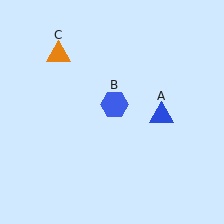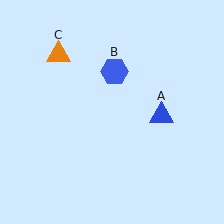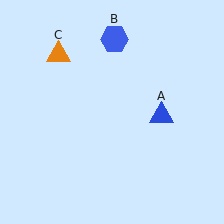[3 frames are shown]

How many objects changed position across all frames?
1 object changed position: blue hexagon (object B).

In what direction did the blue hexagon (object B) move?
The blue hexagon (object B) moved up.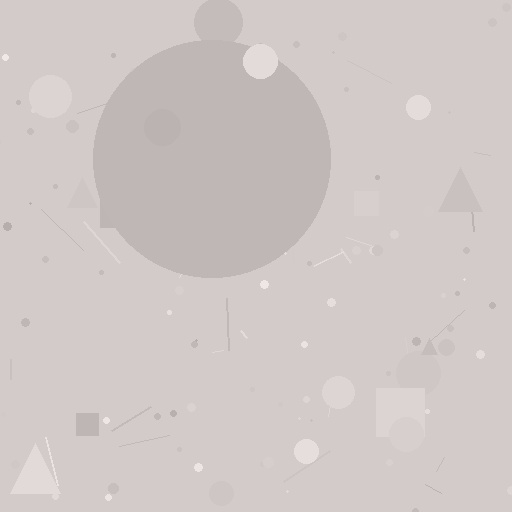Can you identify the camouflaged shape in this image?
The camouflaged shape is a circle.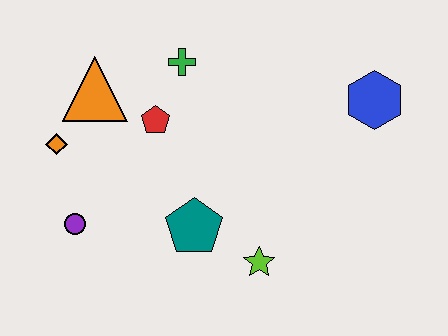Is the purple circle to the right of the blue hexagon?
No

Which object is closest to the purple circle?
The orange diamond is closest to the purple circle.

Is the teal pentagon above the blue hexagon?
No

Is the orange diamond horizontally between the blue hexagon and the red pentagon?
No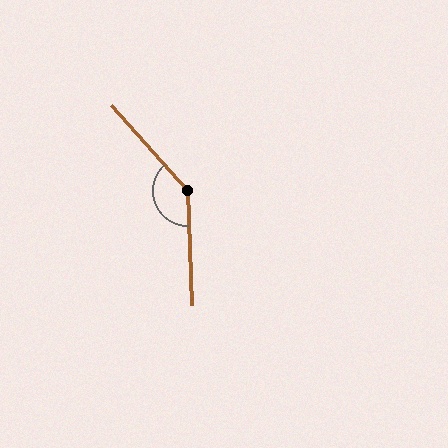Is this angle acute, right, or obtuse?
It is obtuse.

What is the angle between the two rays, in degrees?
Approximately 140 degrees.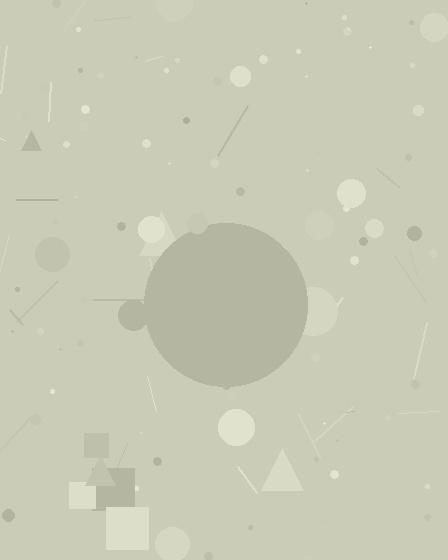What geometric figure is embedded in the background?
A circle is embedded in the background.